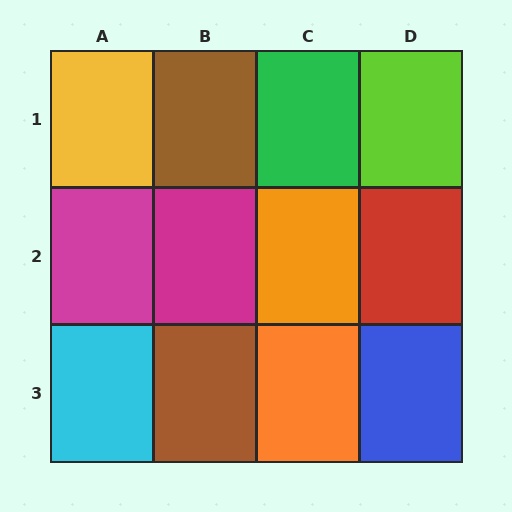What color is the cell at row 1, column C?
Green.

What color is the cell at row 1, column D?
Lime.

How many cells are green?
1 cell is green.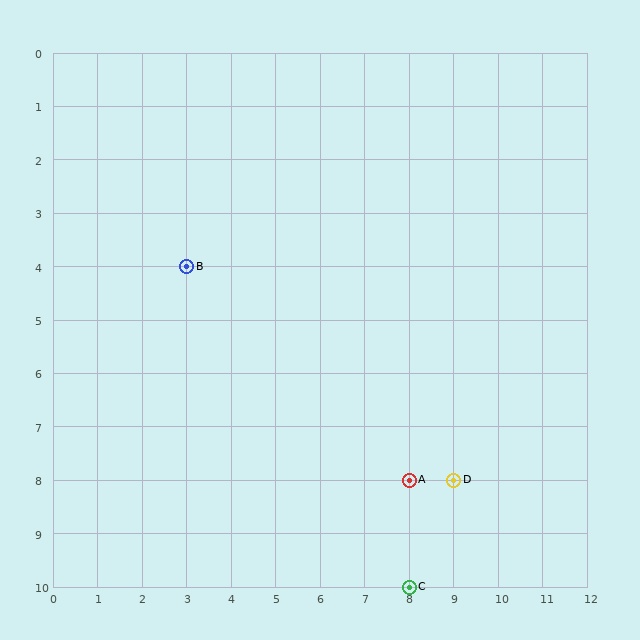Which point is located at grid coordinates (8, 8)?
Point A is at (8, 8).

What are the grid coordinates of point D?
Point D is at grid coordinates (9, 8).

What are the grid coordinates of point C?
Point C is at grid coordinates (8, 10).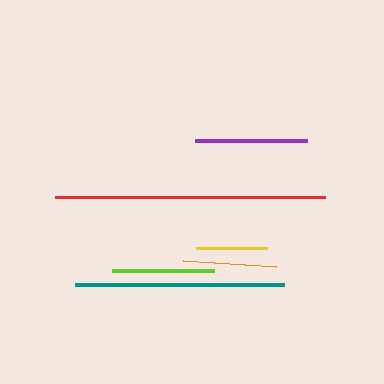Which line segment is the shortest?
The yellow line is the shortest at approximately 70 pixels.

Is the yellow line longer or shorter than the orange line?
The orange line is longer than the yellow line.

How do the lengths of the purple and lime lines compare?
The purple and lime lines are approximately the same length.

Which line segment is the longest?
The red line is the longest at approximately 270 pixels.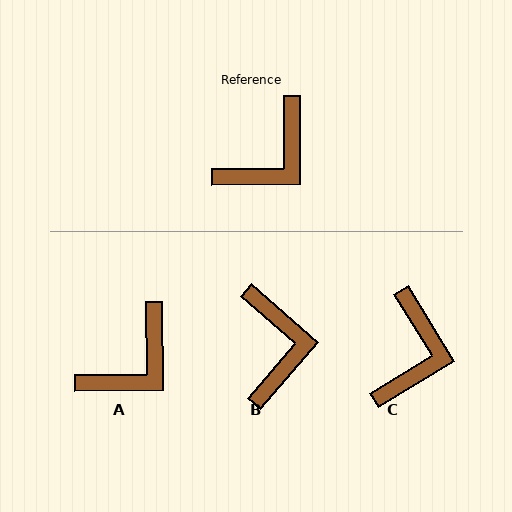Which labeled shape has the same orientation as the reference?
A.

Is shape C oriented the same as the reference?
No, it is off by about 31 degrees.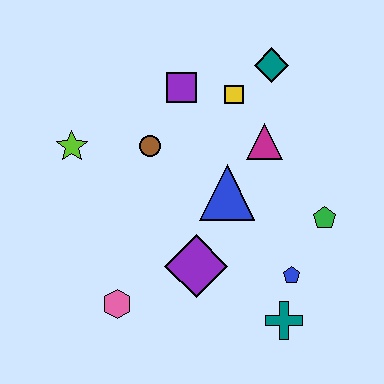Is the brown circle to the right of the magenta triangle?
No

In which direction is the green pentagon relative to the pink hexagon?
The green pentagon is to the right of the pink hexagon.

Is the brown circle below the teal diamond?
Yes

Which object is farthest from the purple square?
The teal cross is farthest from the purple square.